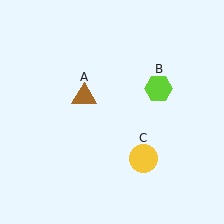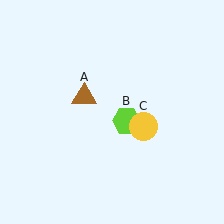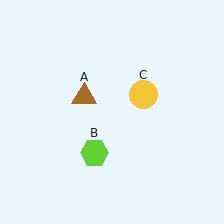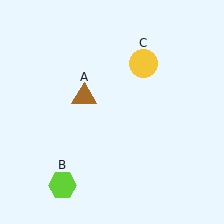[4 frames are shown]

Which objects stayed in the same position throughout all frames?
Brown triangle (object A) remained stationary.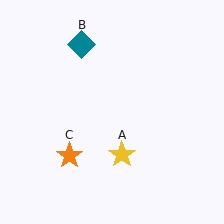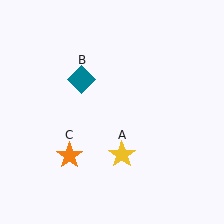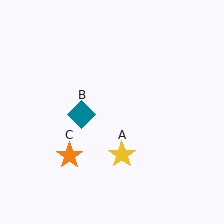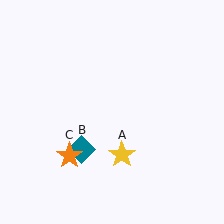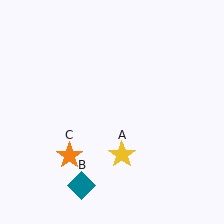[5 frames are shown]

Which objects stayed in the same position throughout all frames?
Yellow star (object A) and orange star (object C) remained stationary.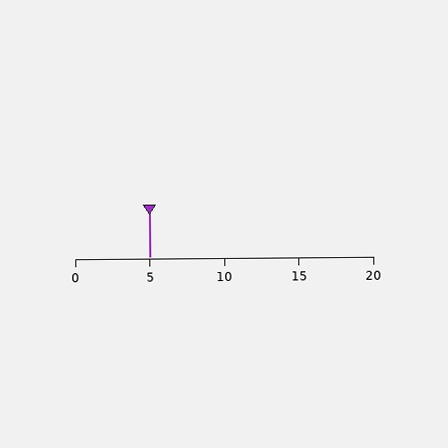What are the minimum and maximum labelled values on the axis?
The axis runs from 0 to 20.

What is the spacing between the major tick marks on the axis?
The major ticks are spaced 5 apart.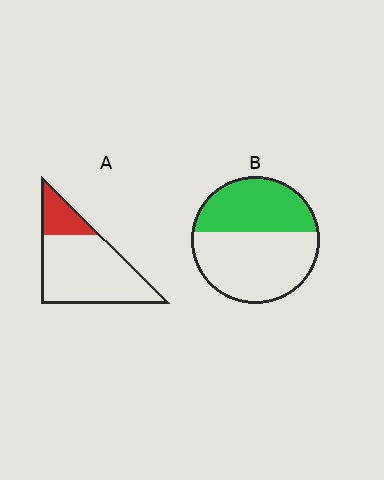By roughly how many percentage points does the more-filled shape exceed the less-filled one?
By roughly 20 percentage points (B over A).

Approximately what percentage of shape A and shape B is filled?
A is approximately 20% and B is approximately 40%.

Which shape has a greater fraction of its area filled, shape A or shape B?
Shape B.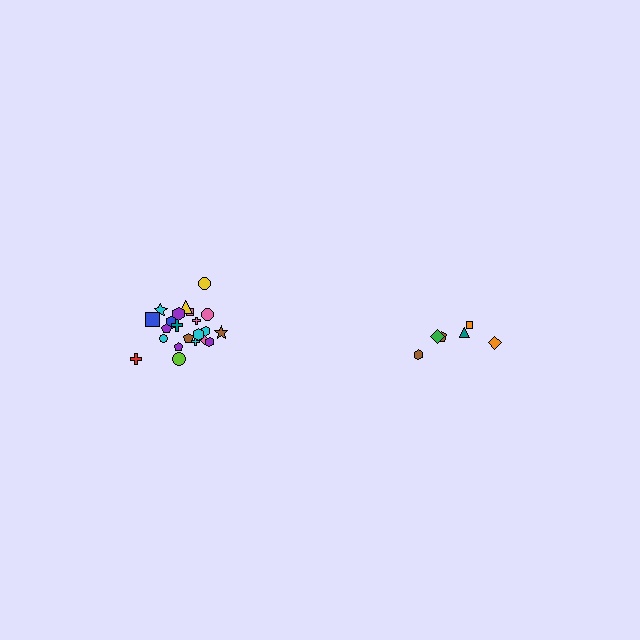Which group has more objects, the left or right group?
The left group.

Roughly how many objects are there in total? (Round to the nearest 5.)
Roughly 30 objects in total.